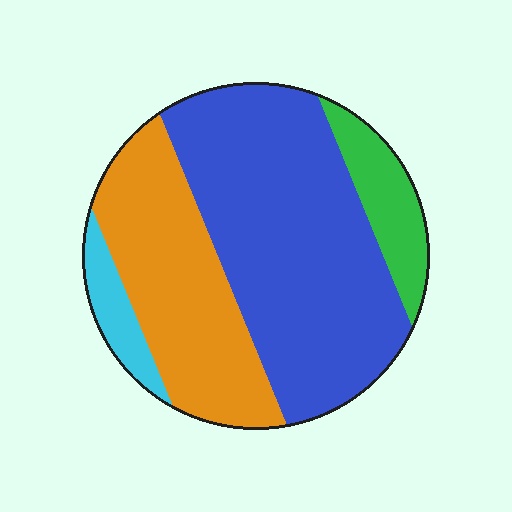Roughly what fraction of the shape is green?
Green takes up about one tenth (1/10) of the shape.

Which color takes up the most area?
Blue, at roughly 50%.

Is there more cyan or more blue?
Blue.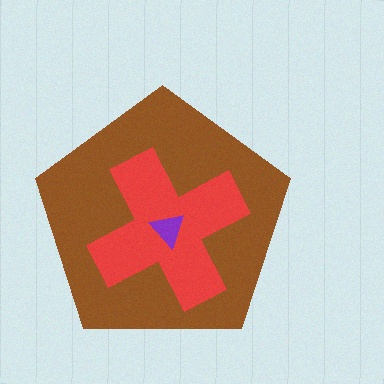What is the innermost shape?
The purple triangle.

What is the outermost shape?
The brown pentagon.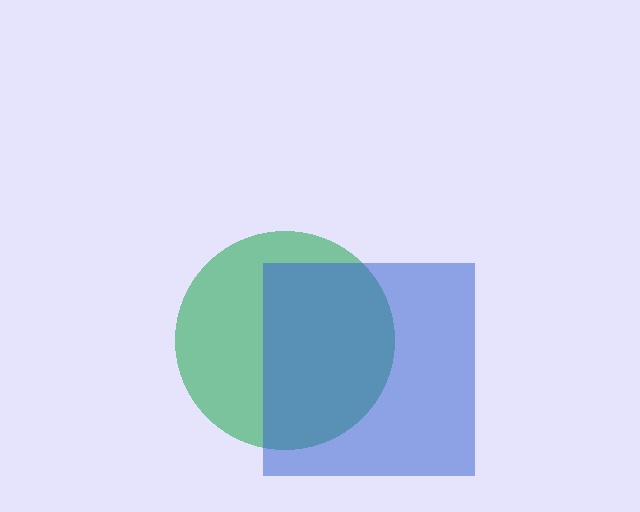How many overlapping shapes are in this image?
There are 2 overlapping shapes in the image.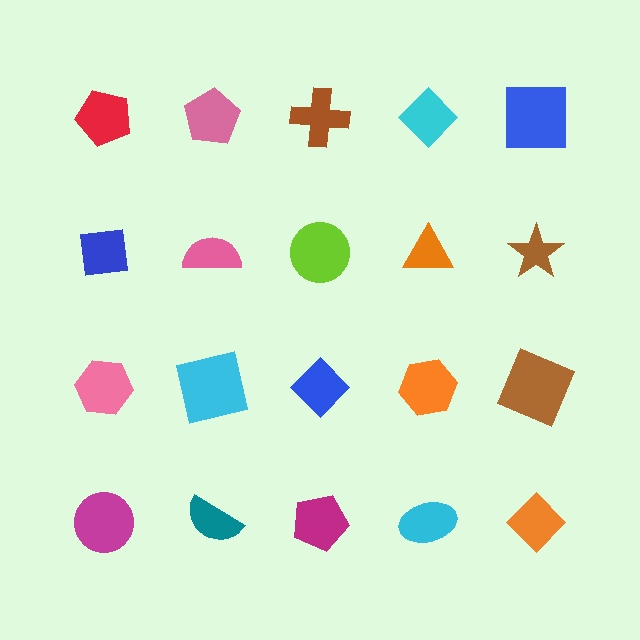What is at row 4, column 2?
A teal semicircle.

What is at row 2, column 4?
An orange triangle.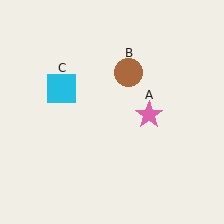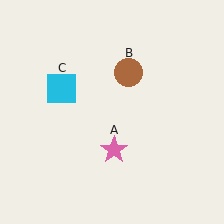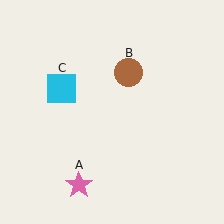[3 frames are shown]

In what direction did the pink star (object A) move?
The pink star (object A) moved down and to the left.